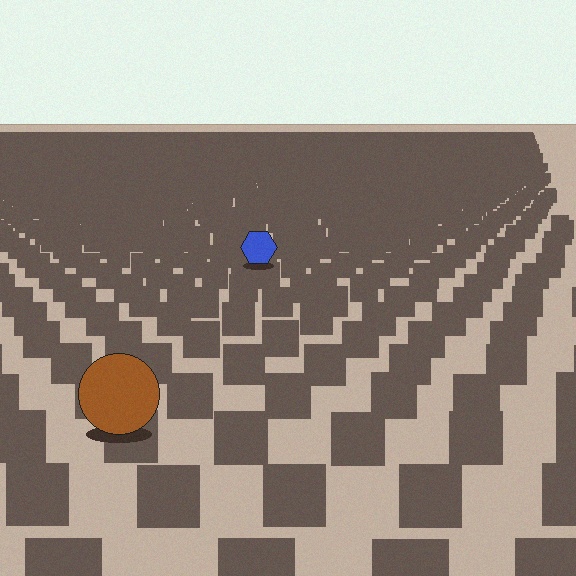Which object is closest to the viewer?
The brown circle is closest. The texture marks near it are larger and more spread out.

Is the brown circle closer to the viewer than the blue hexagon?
Yes. The brown circle is closer — you can tell from the texture gradient: the ground texture is coarser near it.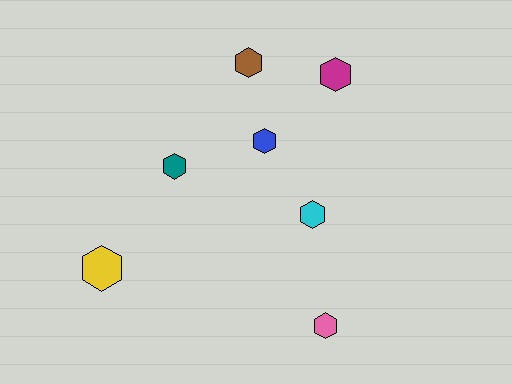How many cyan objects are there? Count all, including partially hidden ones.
There is 1 cyan object.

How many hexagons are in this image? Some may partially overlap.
There are 7 hexagons.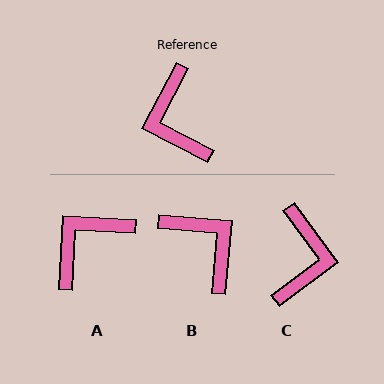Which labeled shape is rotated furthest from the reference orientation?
B, about 158 degrees away.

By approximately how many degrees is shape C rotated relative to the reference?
Approximately 154 degrees counter-clockwise.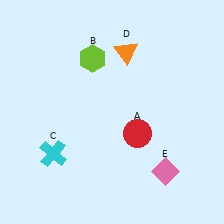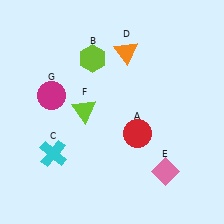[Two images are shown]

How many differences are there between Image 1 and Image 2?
There are 2 differences between the two images.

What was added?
A lime triangle (F), a magenta circle (G) were added in Image 2.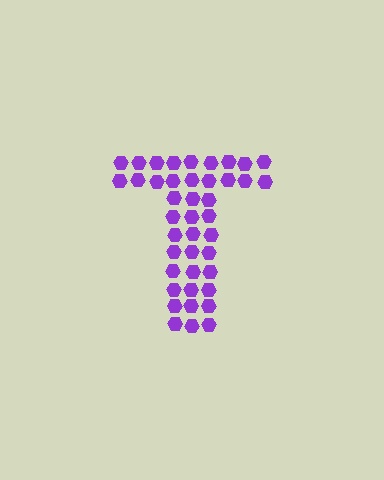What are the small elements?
The small elements are hexagons.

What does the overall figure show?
The overall figure shows the letter T.